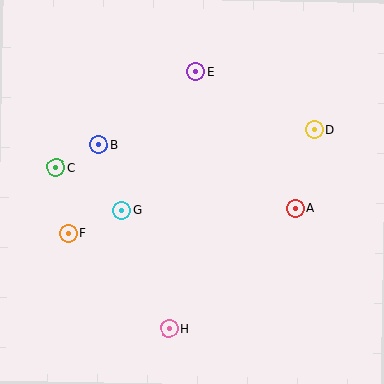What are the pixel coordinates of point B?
Point B is at (99, 144).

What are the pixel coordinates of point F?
Point F is at (69, 233).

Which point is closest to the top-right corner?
Point D is closest to the top-right corner.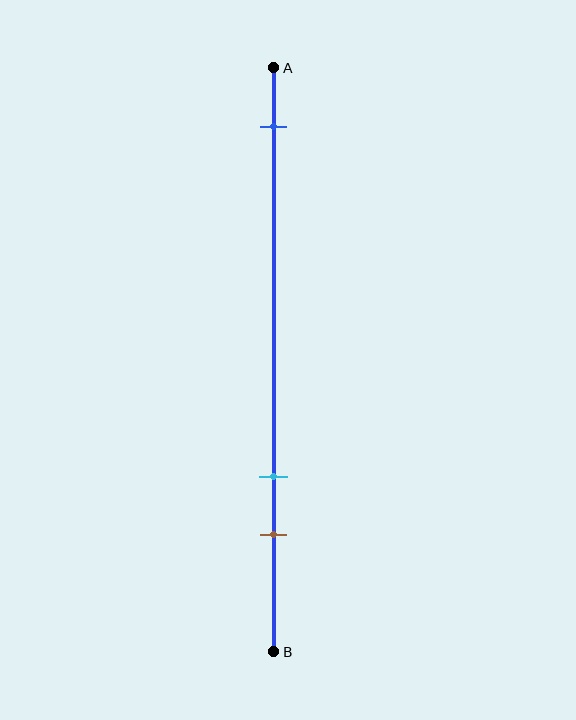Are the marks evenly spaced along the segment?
No, the marks are not evenly spaced.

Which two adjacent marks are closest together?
The cyan and brown marks are the closest adjacent pair.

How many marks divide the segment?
There are 3 marks dividing the segment.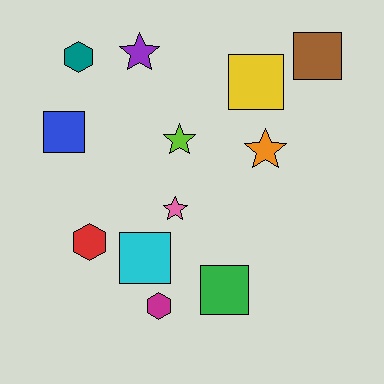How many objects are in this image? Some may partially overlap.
There are 12 objects.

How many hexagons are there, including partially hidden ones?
There are 3 hexagons.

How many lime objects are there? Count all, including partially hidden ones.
There is 1 lime object.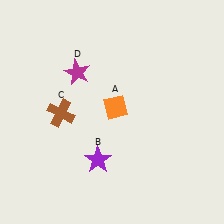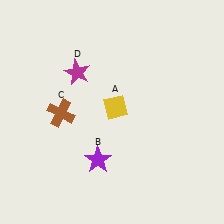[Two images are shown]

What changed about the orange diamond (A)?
In Image 1, A is orange. In Image 2, it changed to yellow.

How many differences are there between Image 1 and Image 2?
There is 1 difference between the two images.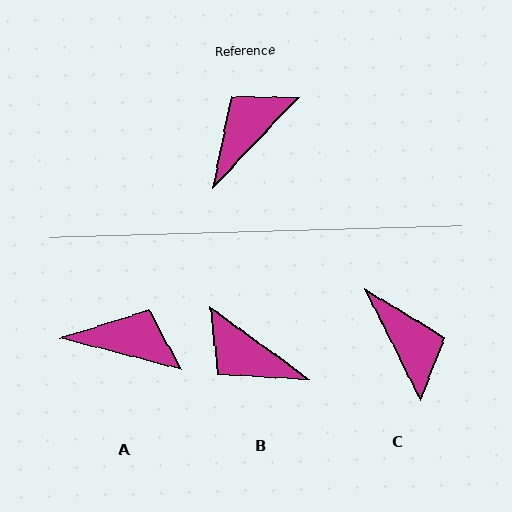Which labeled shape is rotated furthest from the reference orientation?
C, about 110 degrees away.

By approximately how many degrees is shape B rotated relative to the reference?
Approximately 98 degrees counter-clockwise.